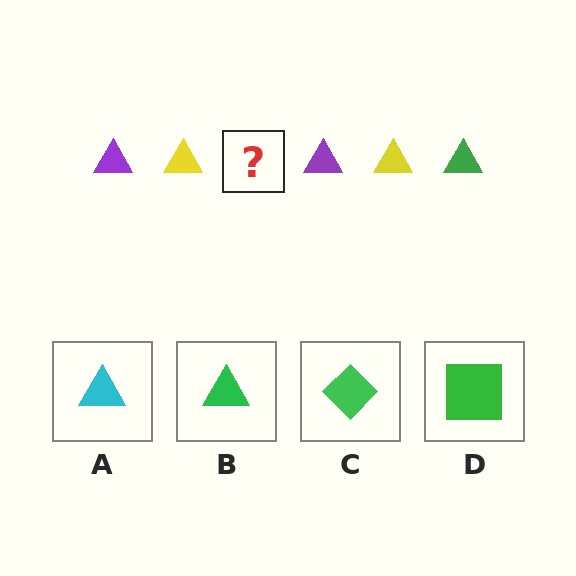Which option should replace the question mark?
Option B.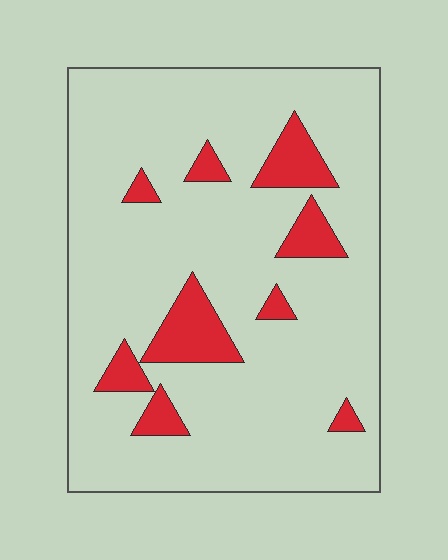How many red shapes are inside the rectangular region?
9.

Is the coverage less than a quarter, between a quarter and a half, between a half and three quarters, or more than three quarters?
Less than a quarter.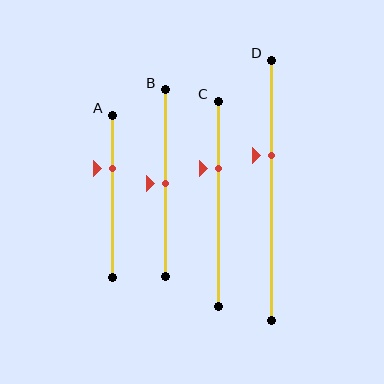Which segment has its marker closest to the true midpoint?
Segment B has its marker closest to the true midpoint.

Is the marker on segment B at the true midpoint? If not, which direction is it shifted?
Yes, the marker on segment B is at the true midpoint.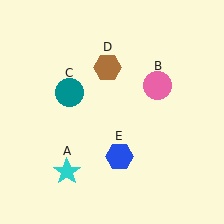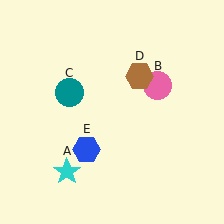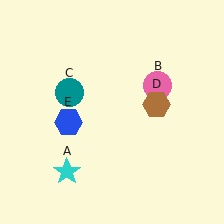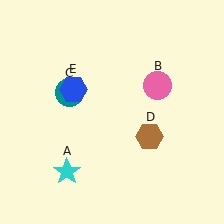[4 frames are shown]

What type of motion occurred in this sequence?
The brown hexagon (object D), blue hexagon (object E) rotated clockwise around the center of the scene.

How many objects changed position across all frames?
2 objects changed position: brown hexagon (object D), blue hexagon (object E).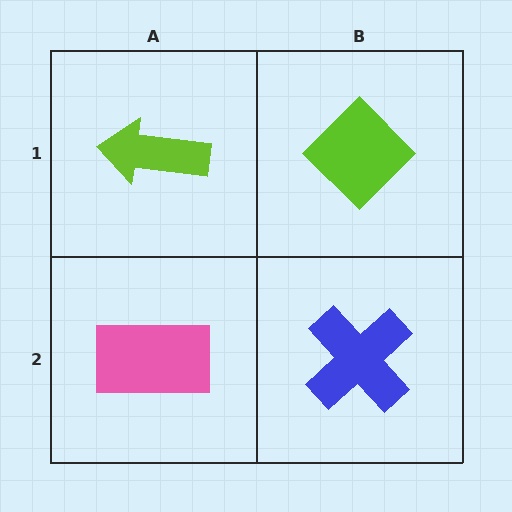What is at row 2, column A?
A pink rectangle.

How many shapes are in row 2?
2 shapes.